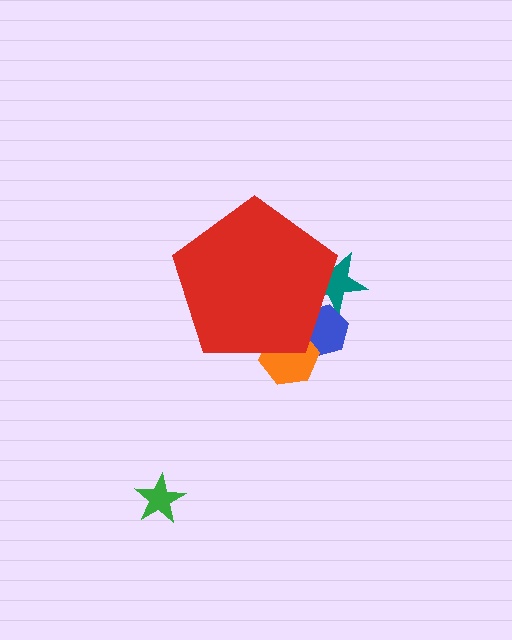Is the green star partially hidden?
No, the green star is fully visible.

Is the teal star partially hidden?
Yes, the teal star is partially hidden behind the red pentagon.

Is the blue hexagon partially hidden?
Yes, the blue hexagon is partially hidden behind the red pentagon.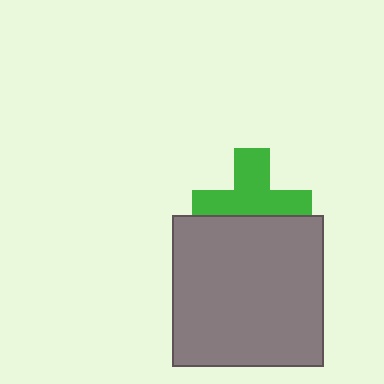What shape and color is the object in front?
The object in front is a gray square.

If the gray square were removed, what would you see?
You would see the complete green cross.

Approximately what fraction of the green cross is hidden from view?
Roughly 37% of the green cross is hidden behind the gray square.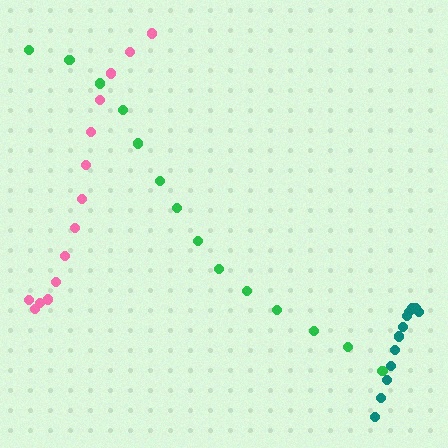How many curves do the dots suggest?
There are 3 distinct paths.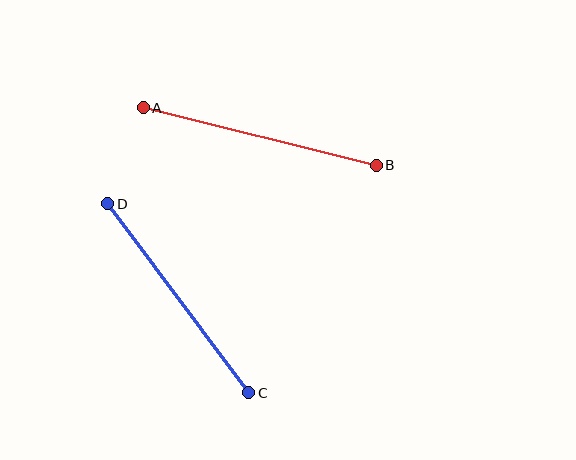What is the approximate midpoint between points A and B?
The midpoint is at approximately (260, 137) pixels.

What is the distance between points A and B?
The distance is approximately 240 pixels.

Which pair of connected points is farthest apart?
Points A and B are farthest apart.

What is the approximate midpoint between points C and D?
The midpoint is at approximately (178, 298) pixels.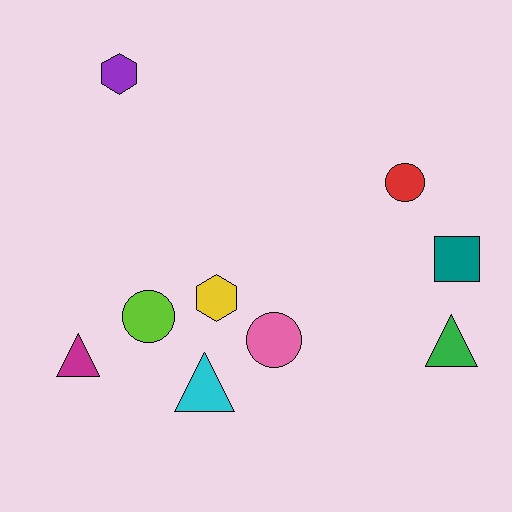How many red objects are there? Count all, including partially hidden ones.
There is 1 red object.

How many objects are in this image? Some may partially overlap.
There are 9 objects.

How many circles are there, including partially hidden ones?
There are 3 circles.